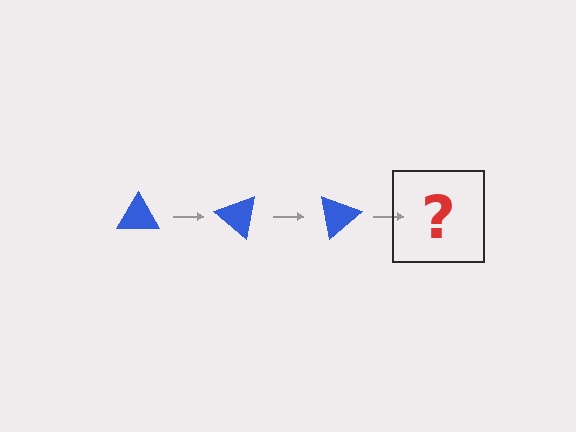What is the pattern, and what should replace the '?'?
The pattern is that the triangle rotates 40 degrees each step. The '?' should be a blue triangle rotated 120 degrees.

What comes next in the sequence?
The next element should be a blue triangle rotated 120 degrees.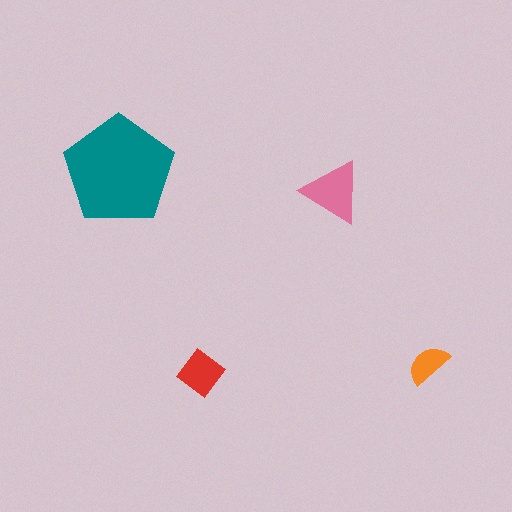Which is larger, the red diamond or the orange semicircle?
The red diamond.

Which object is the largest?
The teal pentagon.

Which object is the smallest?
The orange semicircle.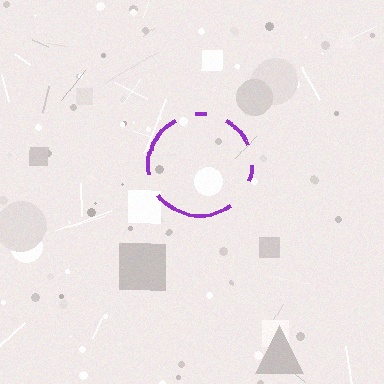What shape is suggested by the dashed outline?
The dashed outline suggests a circle.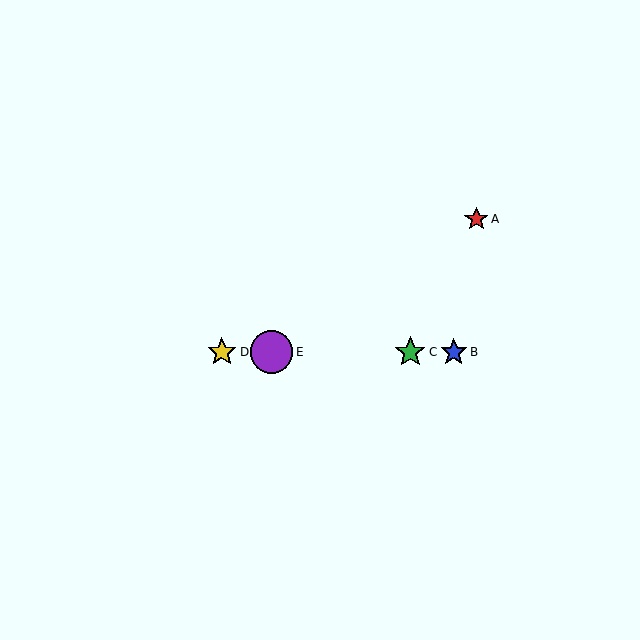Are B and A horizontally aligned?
No, B is at y≈352 and A is at y≈219.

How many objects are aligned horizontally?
4 objects (B, C, D, E) are aligned horizontally.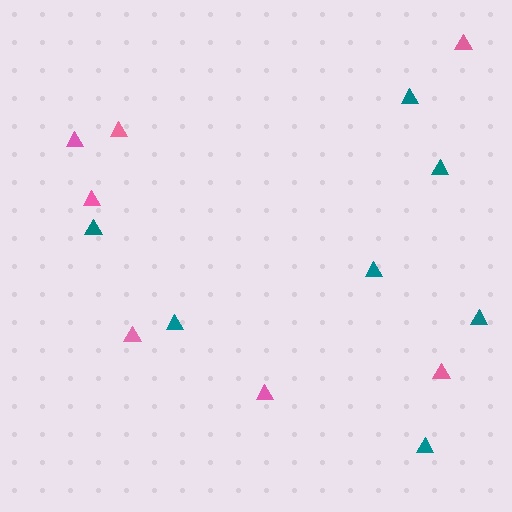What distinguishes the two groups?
There are 2 groups: one group of pink triangles (7) and one group of teal triangles (7).